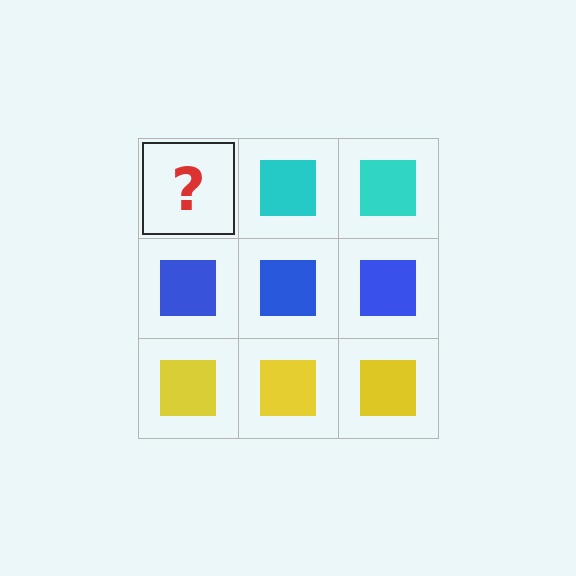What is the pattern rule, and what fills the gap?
The rule is that each row has a consistent color. The gap should be filled with a cyan square.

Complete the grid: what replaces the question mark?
The question mark should be replaced with a cyan square.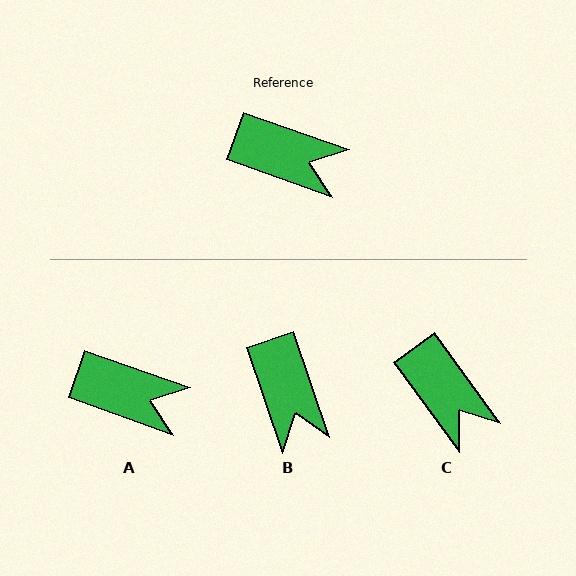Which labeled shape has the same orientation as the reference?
A.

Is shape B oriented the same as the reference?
No, it is off by about 52 degrees.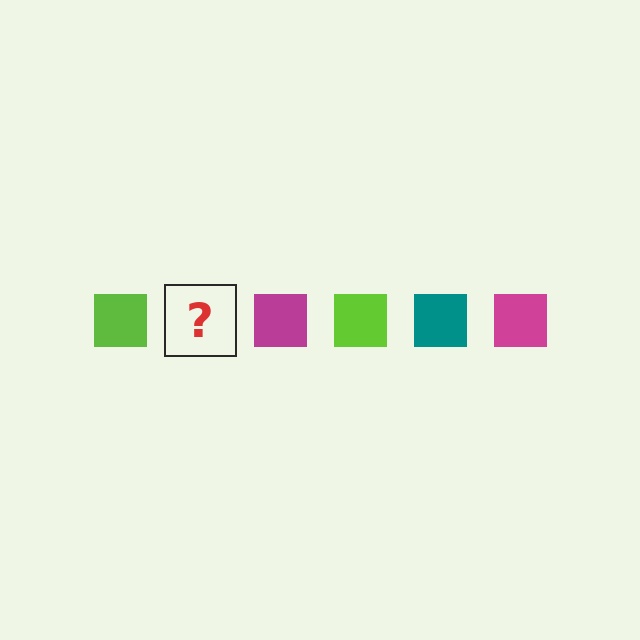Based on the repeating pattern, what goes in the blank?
The blank should be a teal square.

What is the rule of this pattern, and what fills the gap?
The rule is that the pattern cycles through lime, teal, magenta squares. The gap should be filled with a teal square.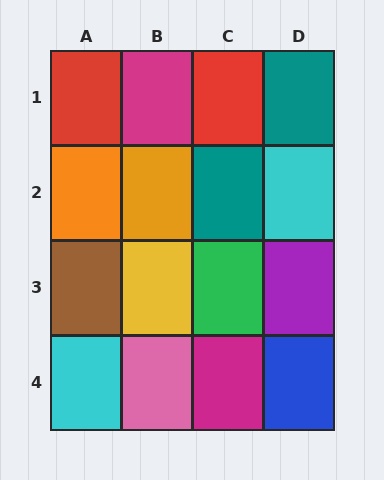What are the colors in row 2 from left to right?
Orange, orange, teal, cyan.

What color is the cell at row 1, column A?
Red.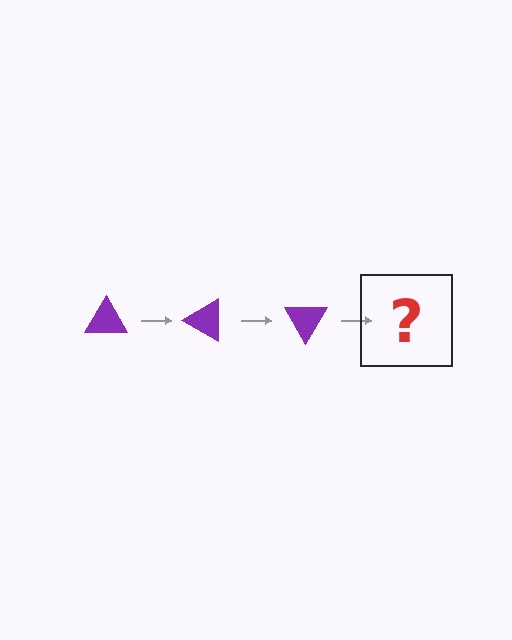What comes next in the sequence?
The next element should be a purple triangle rotated 90 degrees.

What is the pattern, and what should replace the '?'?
The pattern is that the triangle rotates 30 degrees each step. The '?' should be a purple triangle rotated 90 degrees.